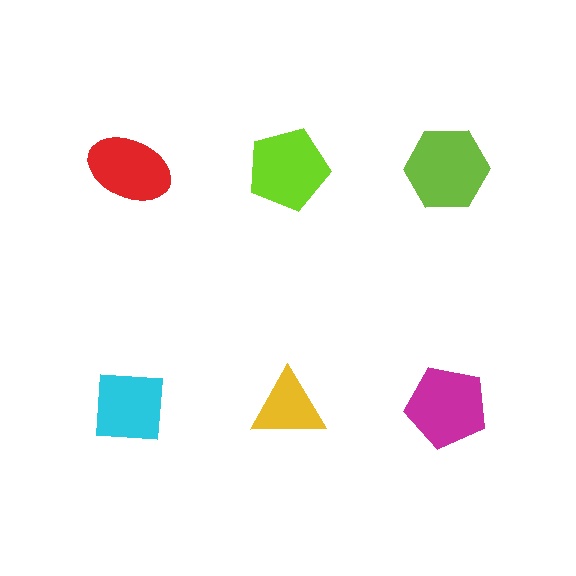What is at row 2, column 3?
A magenta pentagon.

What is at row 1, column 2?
A lime pentagon.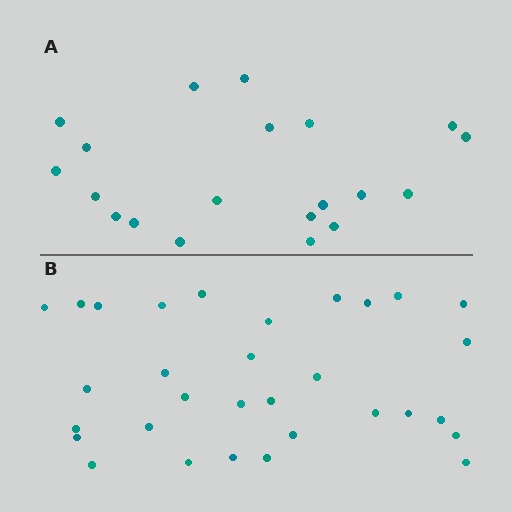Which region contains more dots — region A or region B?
Region B (the bottom region) has more dots.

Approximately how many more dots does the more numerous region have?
Region B has roughly 12 or so more dots than region A.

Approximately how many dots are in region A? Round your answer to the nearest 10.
About 20 dots.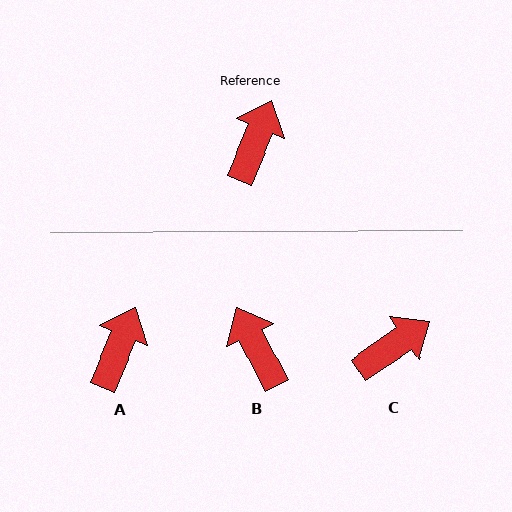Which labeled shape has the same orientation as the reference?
A.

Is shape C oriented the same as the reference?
No, it is off by about 33 degrees.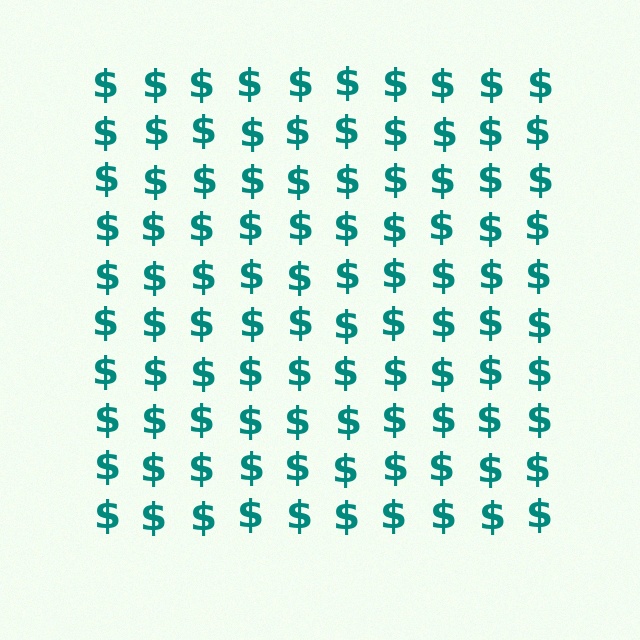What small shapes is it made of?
It is made of small dollar signs.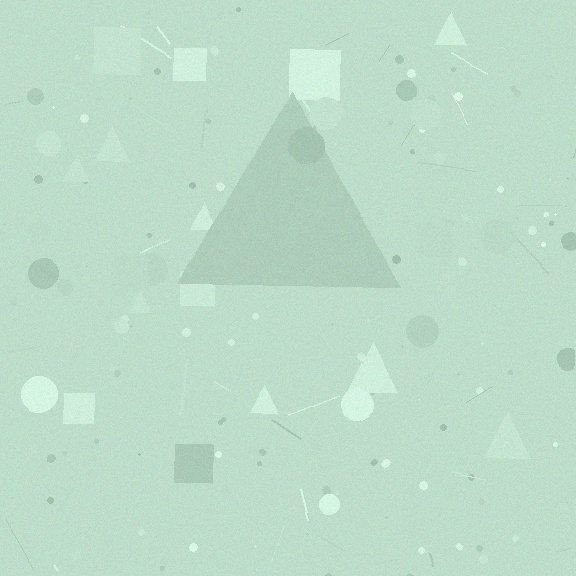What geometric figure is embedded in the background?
A triangle is embedded in the background.